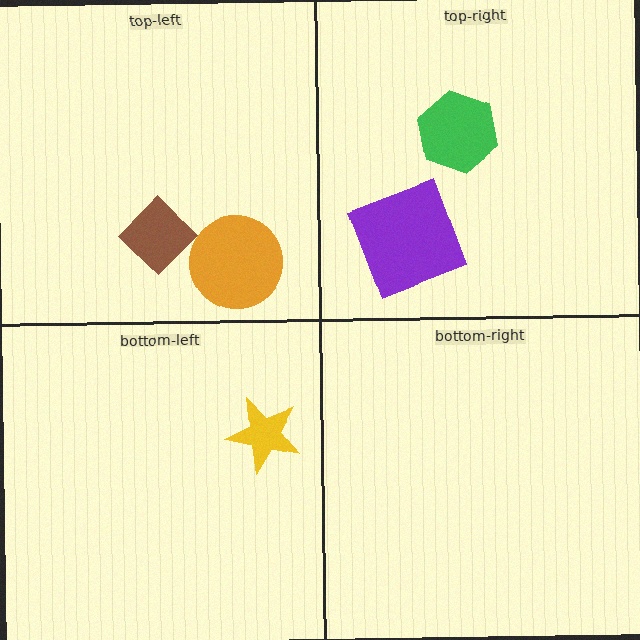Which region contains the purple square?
The top-right region.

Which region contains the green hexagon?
The top-right region.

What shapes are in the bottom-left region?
The yellow star.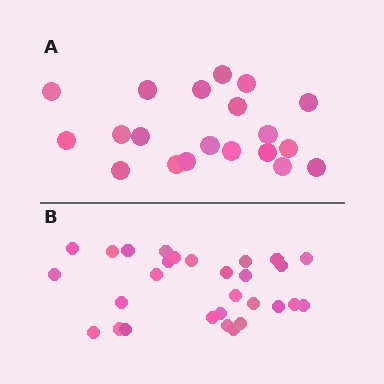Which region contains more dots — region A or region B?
Region B (the bottom region) has more dots.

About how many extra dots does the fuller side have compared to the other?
Region B has roughly 8 or so more dots than region A.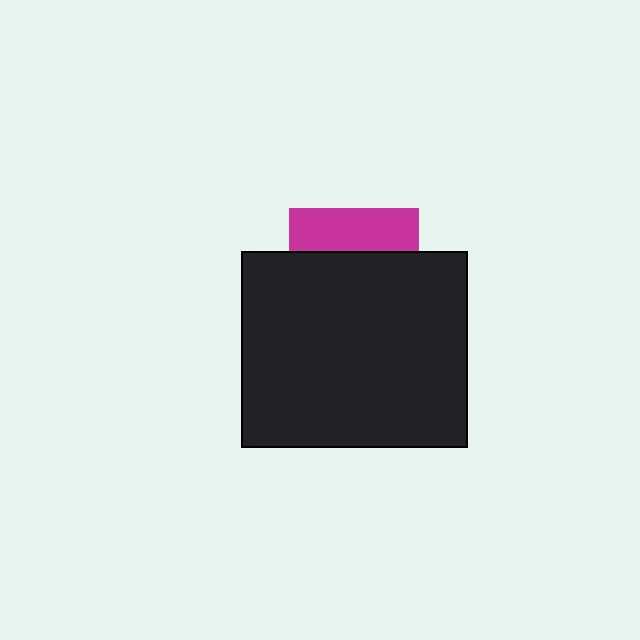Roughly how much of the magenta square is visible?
A small part of it is visible (roughly 34%).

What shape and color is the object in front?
The object in front is a black rectangle.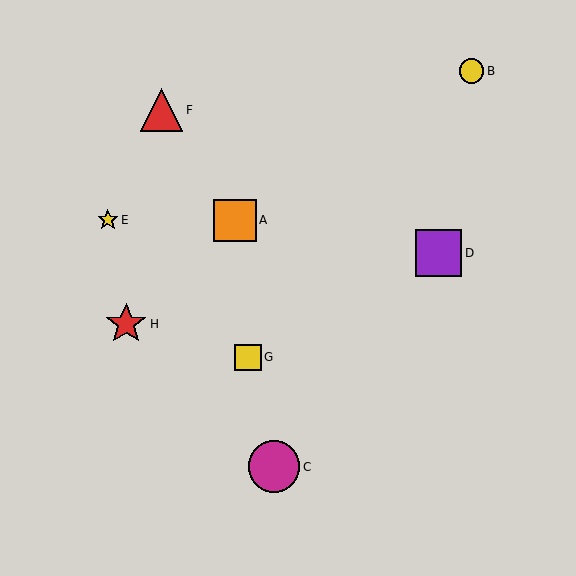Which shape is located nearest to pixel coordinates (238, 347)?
The yellow square (labeled G) at (248, 357) is nearest to that location.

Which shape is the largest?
The magenta circle (labeled C) is the largest.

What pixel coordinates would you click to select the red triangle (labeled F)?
Click at (162, 110) to select the red triangle F.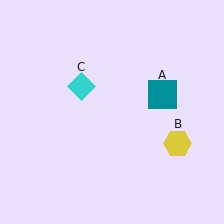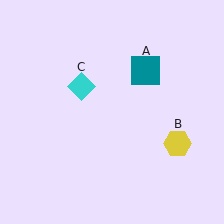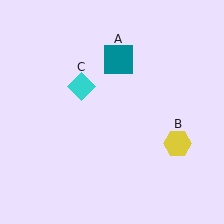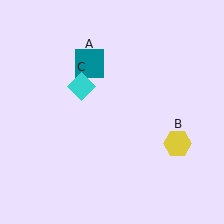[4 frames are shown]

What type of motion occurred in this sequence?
The teal square (object A) rotated counterclockwise around the center of the scene.